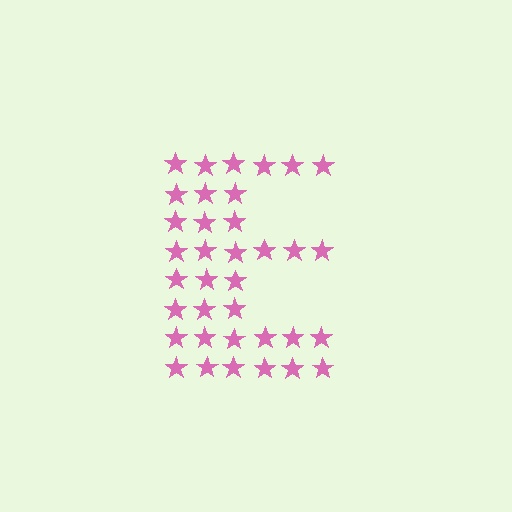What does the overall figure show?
The overall figure shows the letter E.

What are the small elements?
The small elements are stars.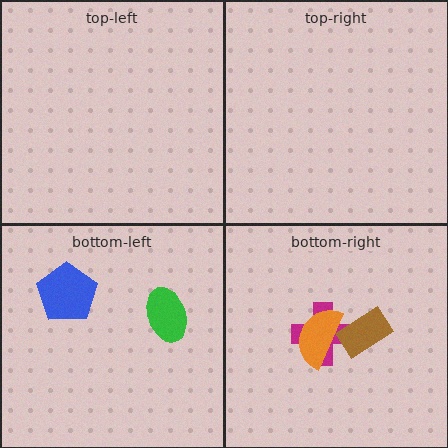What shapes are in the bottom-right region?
The magenta cross, the brown rectangle, the orange semicircle.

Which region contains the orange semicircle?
The bottom-right region.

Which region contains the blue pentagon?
The bottom-left region.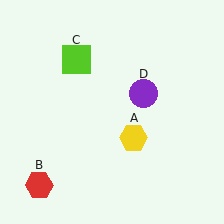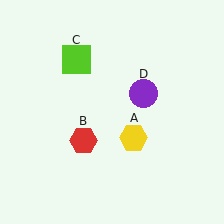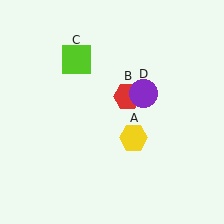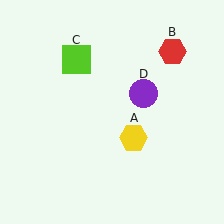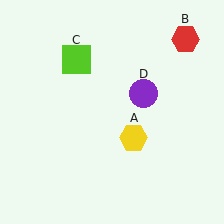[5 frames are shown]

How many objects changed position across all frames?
1 object changed position: red hexagon (object B).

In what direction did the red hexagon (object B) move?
The red hexagon (object B) moved up and to the right.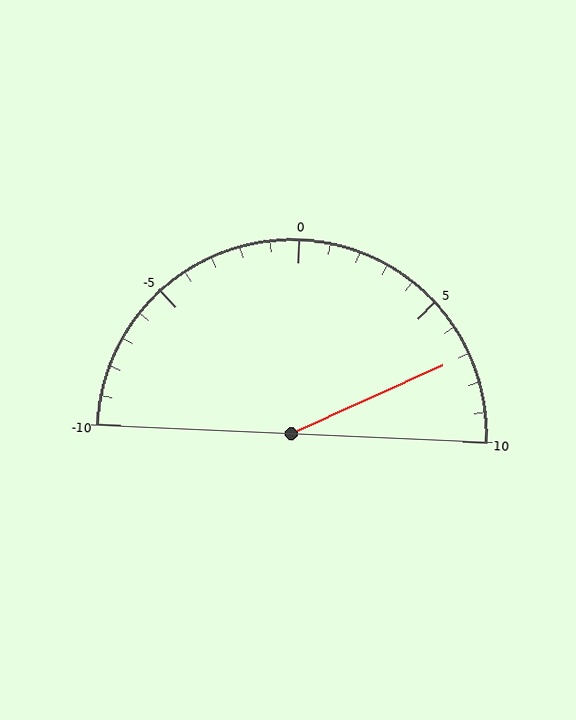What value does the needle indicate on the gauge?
The needle indicates approximately 7.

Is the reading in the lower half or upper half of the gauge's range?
The reading is in the upper half of the range (-10 to 10).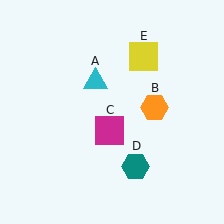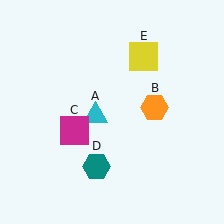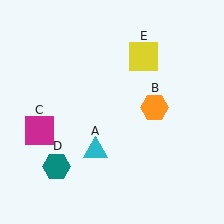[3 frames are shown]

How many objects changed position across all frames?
3 objects changed position: cyan triangle (object A), magenta square (object C), teal hexagon (object D).